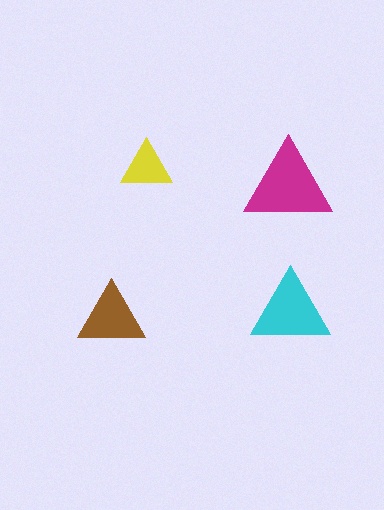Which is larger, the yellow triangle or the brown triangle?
The brown one.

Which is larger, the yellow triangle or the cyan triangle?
The cyan one.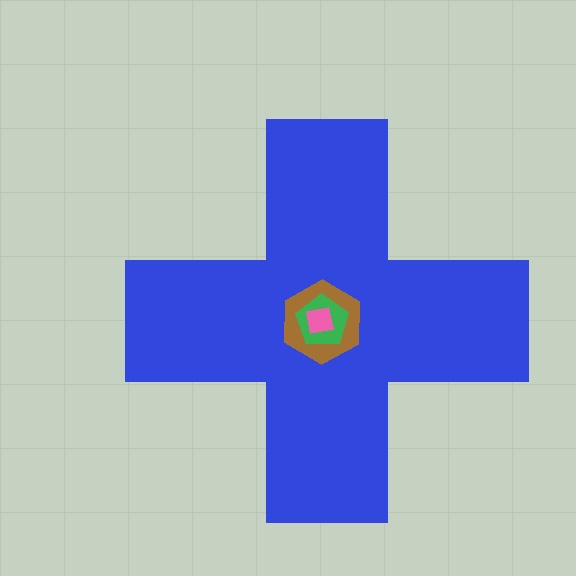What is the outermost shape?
The blue cross.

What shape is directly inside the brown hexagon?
The green pentagon.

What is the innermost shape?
The pink square.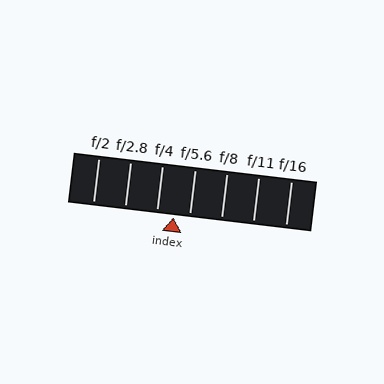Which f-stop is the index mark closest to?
The index mark is closest to f/5.6.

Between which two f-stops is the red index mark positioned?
The index mark is between f/4 and f/5.6.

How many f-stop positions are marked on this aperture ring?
There are 7 f-stop positions marked.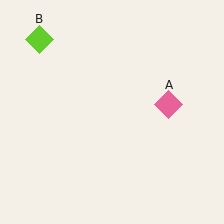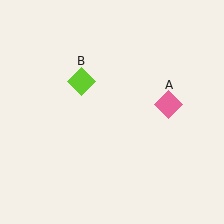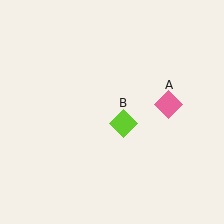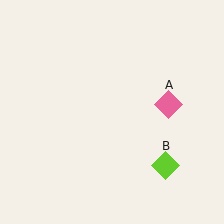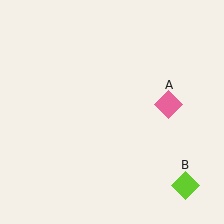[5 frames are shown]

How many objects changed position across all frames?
1 object changed position: lime diamond (object B).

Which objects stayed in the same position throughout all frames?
Pink diamond (object A) remained stationary.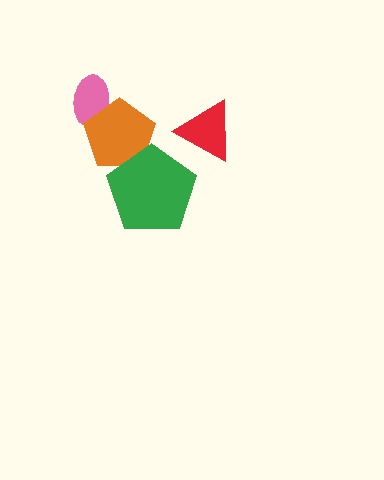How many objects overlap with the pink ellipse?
1 object overlaps with the pink ellipse.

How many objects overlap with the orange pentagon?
2 objects overlap with the orange pentagon.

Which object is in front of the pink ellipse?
The orange pentagon is in front of the pink ellipse.